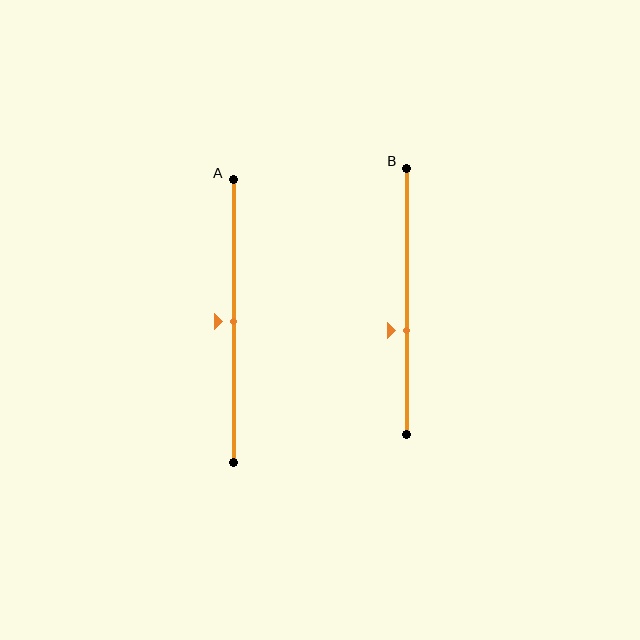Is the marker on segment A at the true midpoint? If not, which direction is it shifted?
Yes, the marker on segment A is at the true midpoint.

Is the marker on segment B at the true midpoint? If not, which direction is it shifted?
No, the marker on segment B is shifted downward by about 11% of the segment length.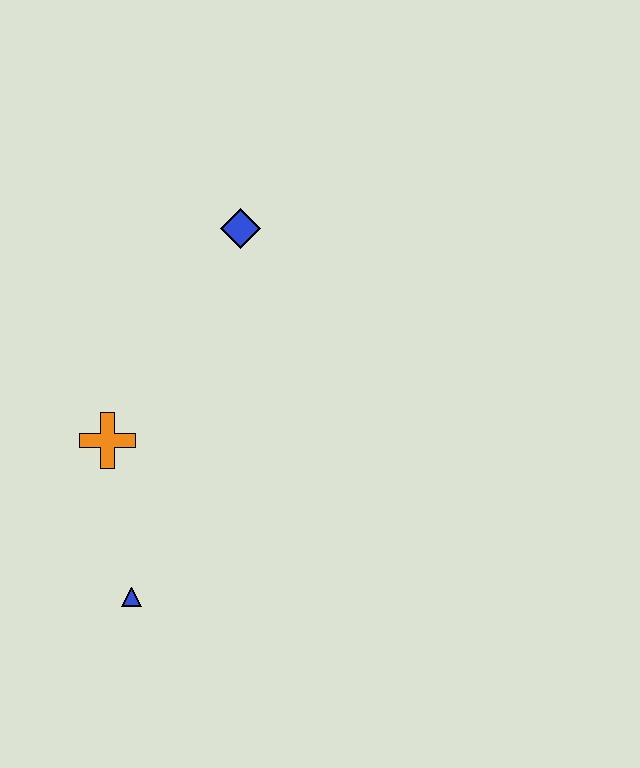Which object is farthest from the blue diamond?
The blue triangle is farthest from the blue diamond.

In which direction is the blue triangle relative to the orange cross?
The blue triangle is below the orange cross.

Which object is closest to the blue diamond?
The orange cross is closest to the blue diamond.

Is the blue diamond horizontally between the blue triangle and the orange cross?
No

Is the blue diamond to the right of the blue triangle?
Yes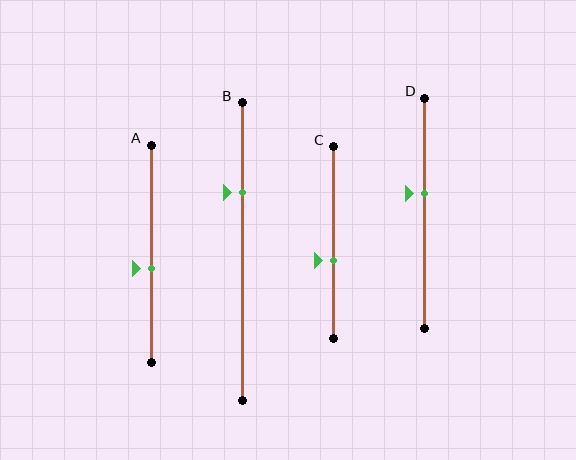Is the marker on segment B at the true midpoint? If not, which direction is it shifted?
No, the marker on segment B is shifted upward by about 20% of the segment length.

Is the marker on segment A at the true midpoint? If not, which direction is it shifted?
No, the marker on segment A is shifted downward by about 7% of the segment length.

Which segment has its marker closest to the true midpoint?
Segment A has its marker closest to the true midpoint.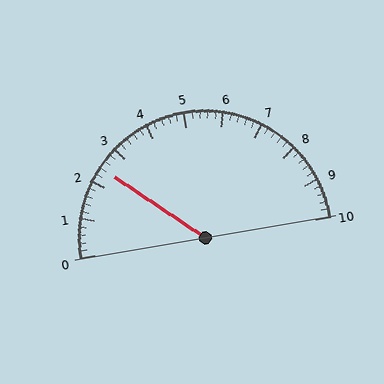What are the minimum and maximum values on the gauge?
The gauge ranges from 0 to 10.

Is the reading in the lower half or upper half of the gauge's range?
The reading is in the lower half of the range (0 to 10).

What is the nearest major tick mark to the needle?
The nearest major tick mark is 2.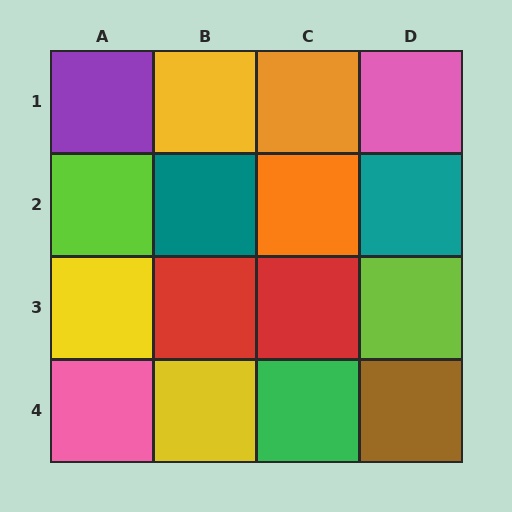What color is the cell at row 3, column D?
Lime.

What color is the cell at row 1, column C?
Orange.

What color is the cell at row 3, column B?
Red.